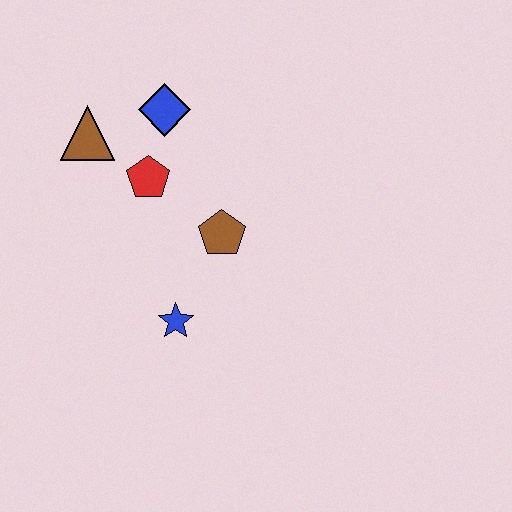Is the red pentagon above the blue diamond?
No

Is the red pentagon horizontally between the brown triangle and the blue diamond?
Yes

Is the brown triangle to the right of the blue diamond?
No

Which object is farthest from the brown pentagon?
The brown triangle is farthest from the brown pentagon.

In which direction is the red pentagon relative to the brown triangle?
The red pentagon is to the right of the brown triangle.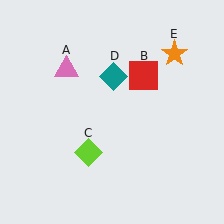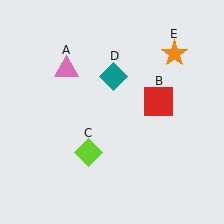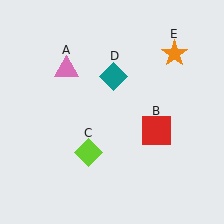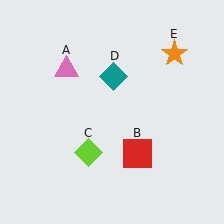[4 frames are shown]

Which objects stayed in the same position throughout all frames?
Pink triangle (object A) and lime diamond (object C) and teal diamond (object D) and orange star (object E) remained stationary.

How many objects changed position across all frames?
1 object changed position: red square (object B).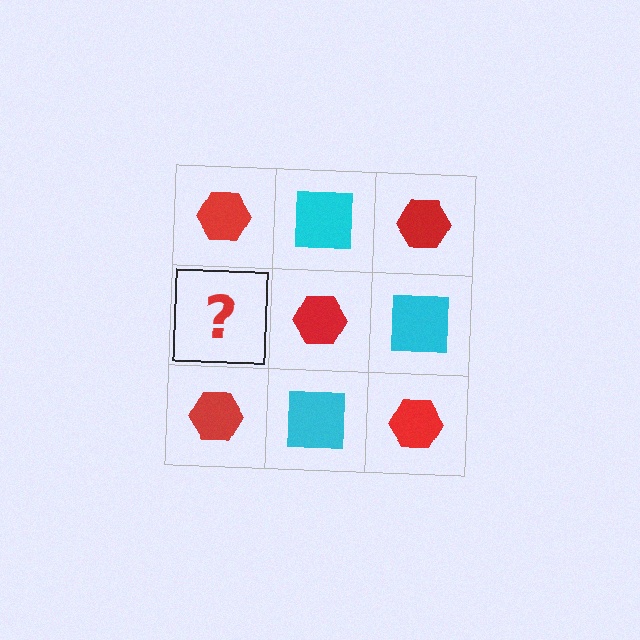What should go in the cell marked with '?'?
The missing cell should contain a cyan square.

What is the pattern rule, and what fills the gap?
The rule is that it alternates red hexagon and cyan square in a checkerboard pattern. The gap should be filled with a cyan square.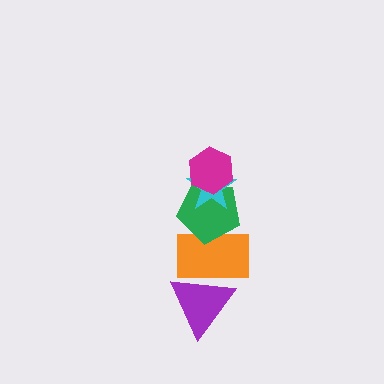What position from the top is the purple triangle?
The purple triangle is 5th from the top.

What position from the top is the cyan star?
The cyan star is 2nd from the top.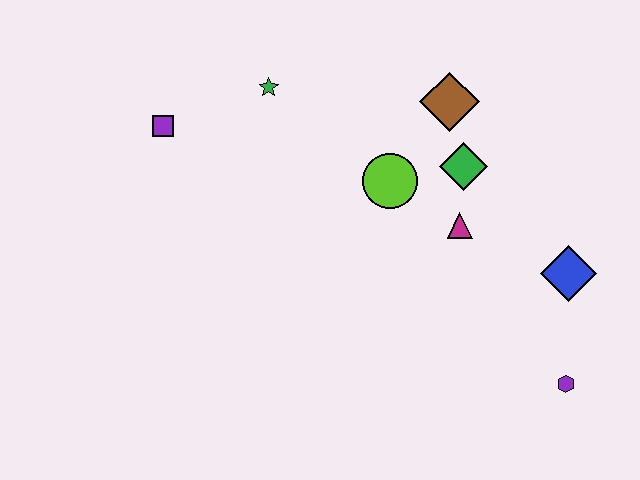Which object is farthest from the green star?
The purple hexagon is farthest from the green star.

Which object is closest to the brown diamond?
The green diamond is closest to the brown diamond.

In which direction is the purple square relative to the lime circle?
The purple square is to the left of the lime circle.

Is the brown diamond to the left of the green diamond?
Yes